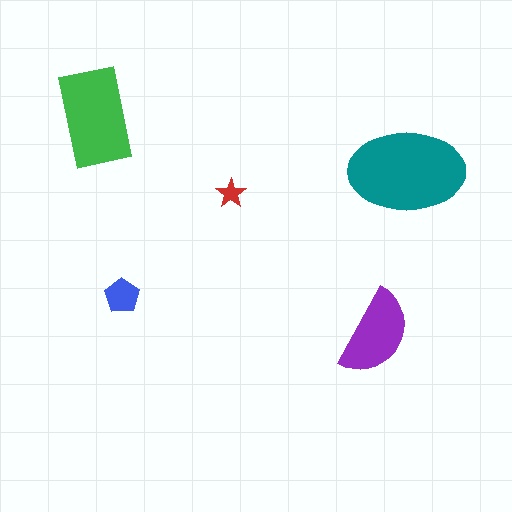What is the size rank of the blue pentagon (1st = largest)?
4th.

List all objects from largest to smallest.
The teal ellipse, the green rectangle, the purple semicircle, the blue pentagon, the red star.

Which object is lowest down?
The purple semicircle is bottommost.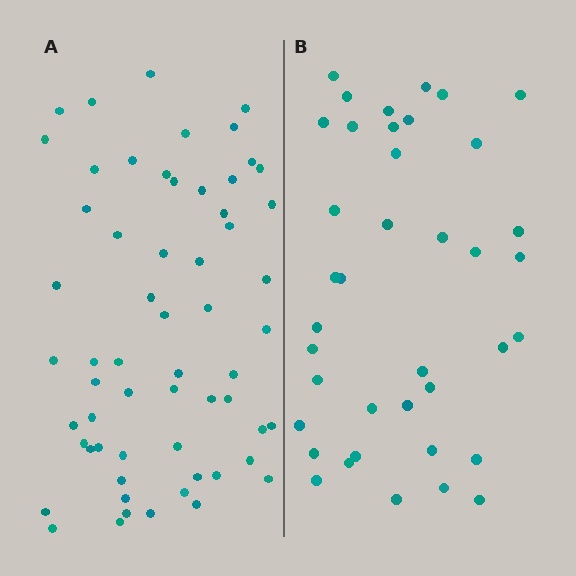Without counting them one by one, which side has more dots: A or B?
Region A (the left region) has more dots.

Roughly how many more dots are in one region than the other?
Region A has approximately 20 more dots than region B.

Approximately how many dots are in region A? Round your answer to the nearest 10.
About 60 dots.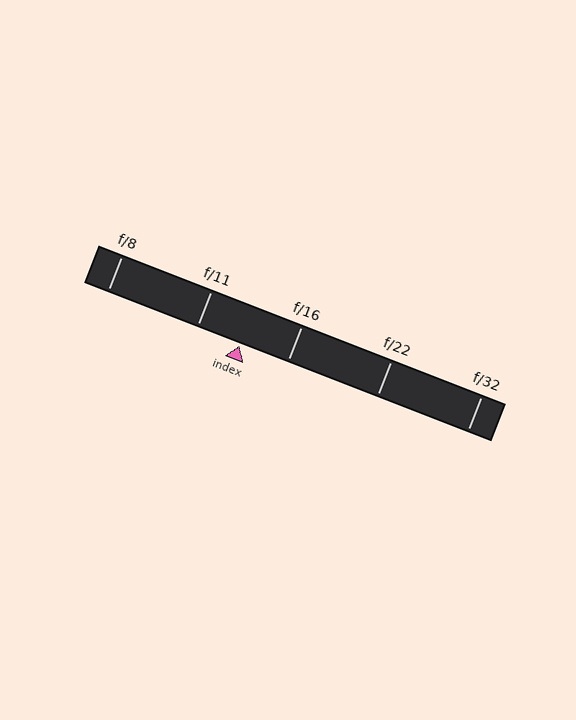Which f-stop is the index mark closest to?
The index mark is closest to f/11.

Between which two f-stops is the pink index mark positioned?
The index mark is between f/11 and f/16.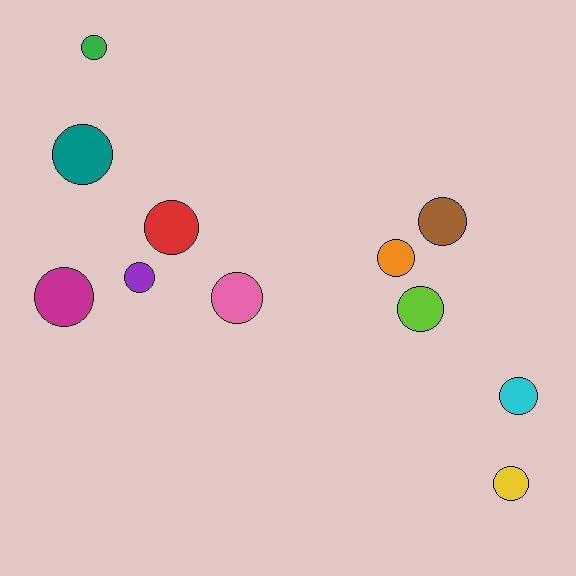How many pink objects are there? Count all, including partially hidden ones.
There is 1 pink object.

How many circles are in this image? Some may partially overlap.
There are 11 circles.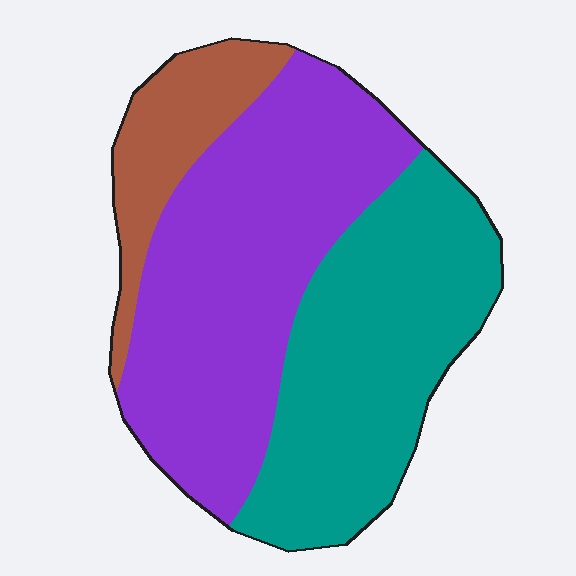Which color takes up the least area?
Brown, at roughly 15%.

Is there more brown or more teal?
Teal.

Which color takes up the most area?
Purple, at roughly 45%.